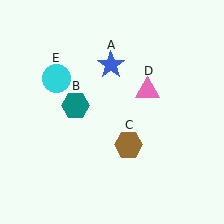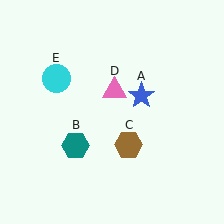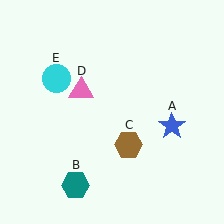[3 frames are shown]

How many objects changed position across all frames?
3 objects changed position: blue star (object A), teal hexagon (object B), pink triangle (object D).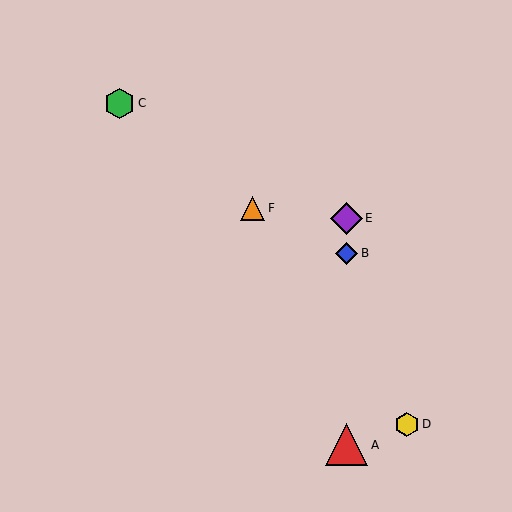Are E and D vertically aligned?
No, E is at x≈347 and D is at x≈407.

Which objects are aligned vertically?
Objects A, B, E are aligned vertically.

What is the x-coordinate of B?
Object B is at x≈347.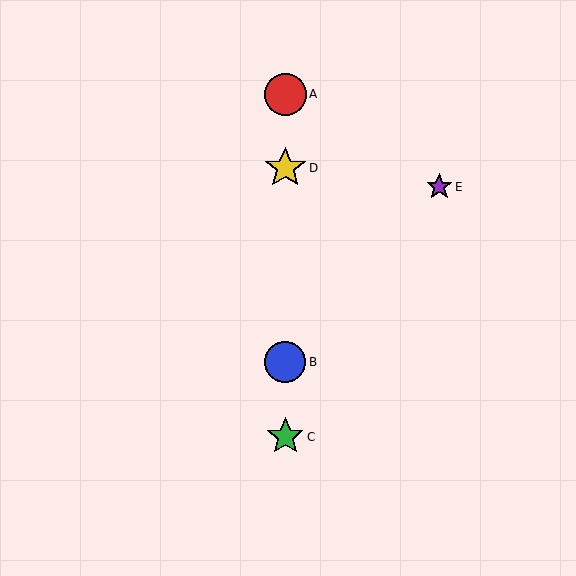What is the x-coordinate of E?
Object E is at x≈439.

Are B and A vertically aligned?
Yes, both are at x≈285.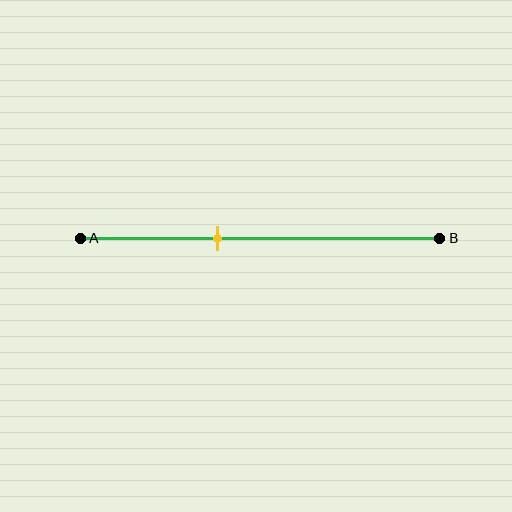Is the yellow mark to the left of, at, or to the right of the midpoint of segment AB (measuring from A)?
The yellow mark is to the left of the midpoint of segment AB.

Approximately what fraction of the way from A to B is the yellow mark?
The yellow mark is approximately 40% of the way from A to B.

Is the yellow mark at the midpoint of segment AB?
No, the mark is at about 40% from A, not at the 50% midpoint.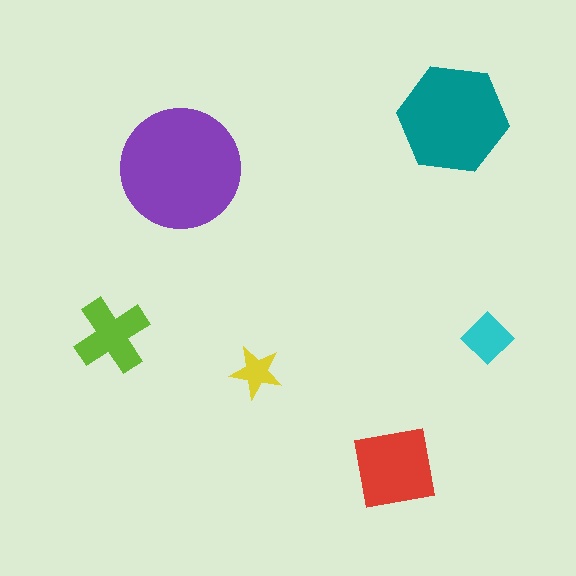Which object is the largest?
The purple circle.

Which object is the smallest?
The yellow star.